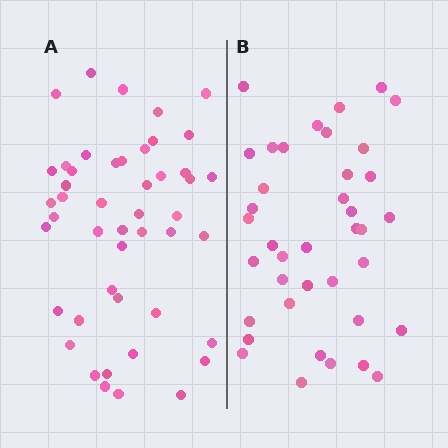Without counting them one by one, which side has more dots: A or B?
Region A (the left region) has more dots.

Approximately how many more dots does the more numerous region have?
Region A has roughly 8 or so more dots than region B.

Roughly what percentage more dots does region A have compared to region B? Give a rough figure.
About 20% more.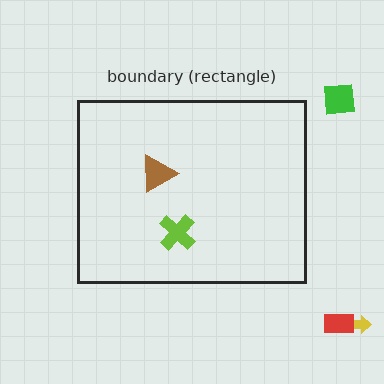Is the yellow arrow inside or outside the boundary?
Outside.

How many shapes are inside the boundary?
2 inside, 3 outside.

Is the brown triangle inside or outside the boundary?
Inside.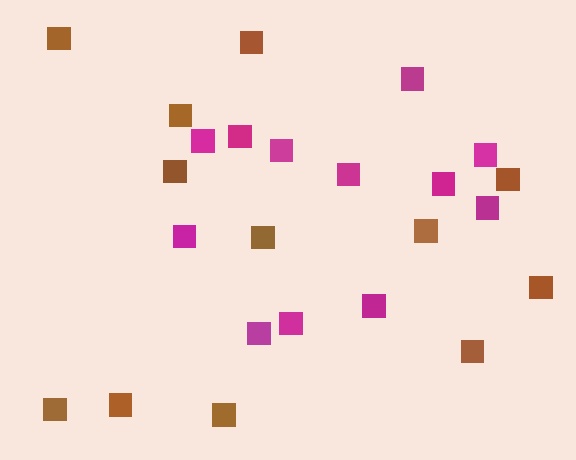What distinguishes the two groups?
There are 2 groups: one group of brown squares (12) and one group of magenta squares (12).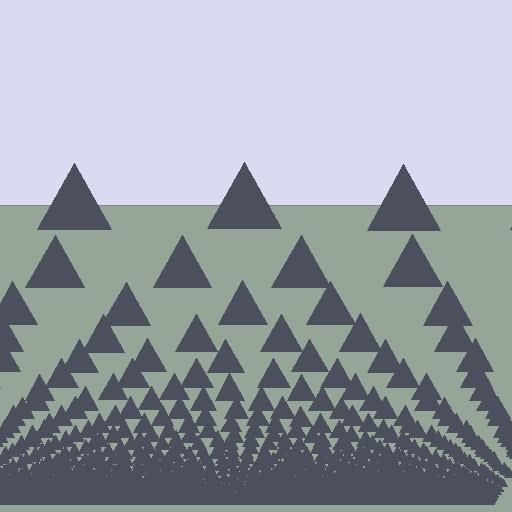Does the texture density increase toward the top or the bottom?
Density increases toward the bottom.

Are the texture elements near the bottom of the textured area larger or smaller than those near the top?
Smaller. The gradient is inverted — elements near the bottom are smaller and denser.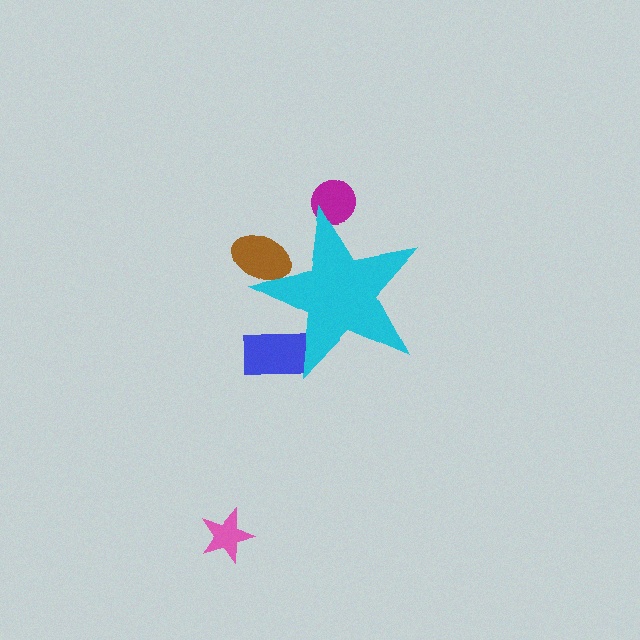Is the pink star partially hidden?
No, the pink star is fully visible.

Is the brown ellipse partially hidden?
Yes, the brown ellipse is partially hidden behind the cyan star.